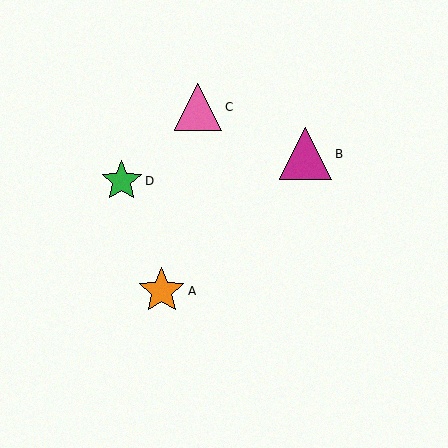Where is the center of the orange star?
The center of the orange star is at (162, 291).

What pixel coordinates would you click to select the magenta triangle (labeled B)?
Click at (306, 154) to select the magenta triangle B.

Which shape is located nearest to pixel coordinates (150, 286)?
The orange star (labeled A) at (162, 291) is nearest to that location.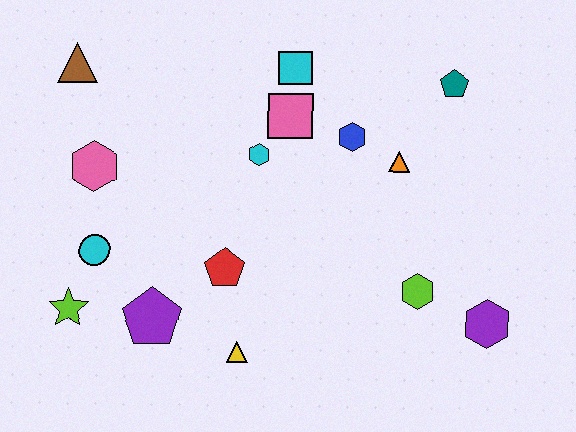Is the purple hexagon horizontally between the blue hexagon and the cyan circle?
No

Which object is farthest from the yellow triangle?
The teal pentagon is farthest from the yellow triangle.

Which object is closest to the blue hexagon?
The orange triangle is closest to the blue hexagon.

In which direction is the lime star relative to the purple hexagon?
The lime star is to the left of the purple hexagon.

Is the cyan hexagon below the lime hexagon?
No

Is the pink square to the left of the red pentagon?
No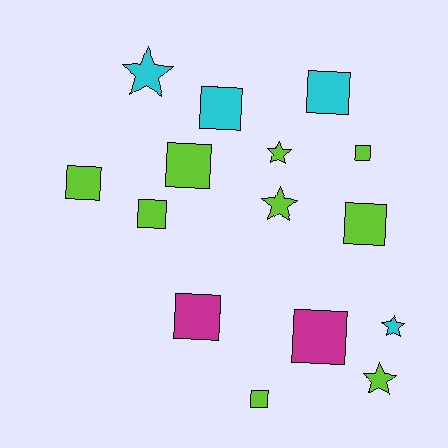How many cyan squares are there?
There are 2 cyan squares.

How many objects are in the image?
There are 15 objects.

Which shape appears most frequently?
Square, with 10 objects.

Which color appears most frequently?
Lime, with 9 objects.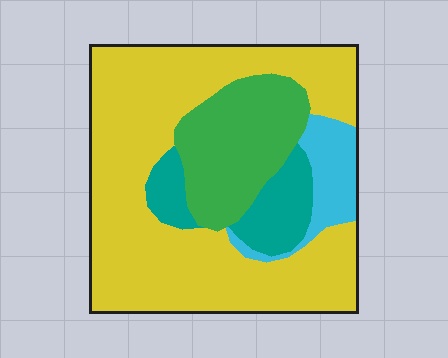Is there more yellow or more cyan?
Yellow.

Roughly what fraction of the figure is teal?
Teal takes up less than a sixth of the figure.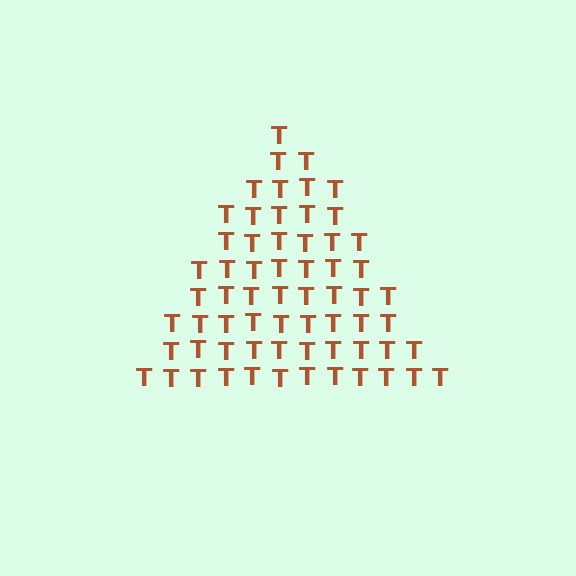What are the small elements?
The small elements are letter T's.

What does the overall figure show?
The overall figure shows a triangle.